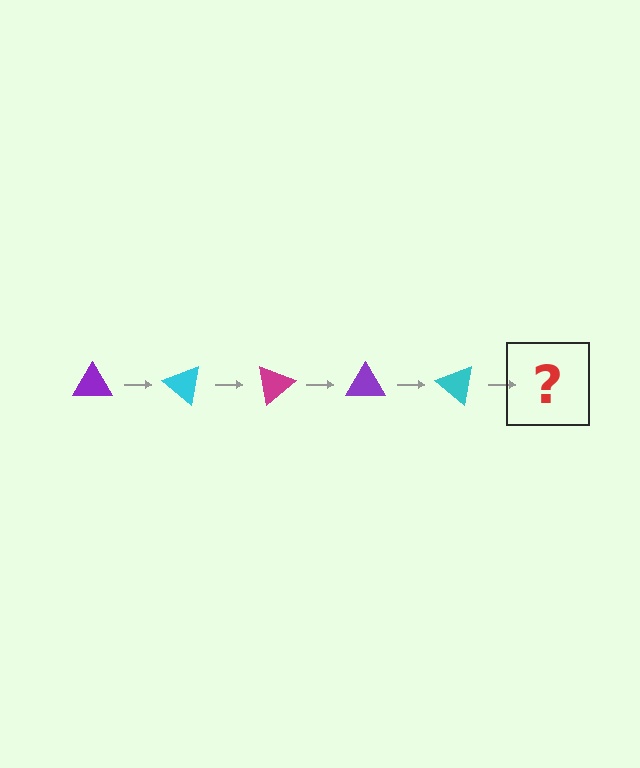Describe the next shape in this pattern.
It should be a magenta triangle, rotated 200 degrees from the start.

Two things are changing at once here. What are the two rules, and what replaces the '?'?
The two rules are that it rotates 40 degrees each step and the color cycles through purple, cyan, and magenta. The '?' should be a magenta triangle, rotated 200 degrees from the start.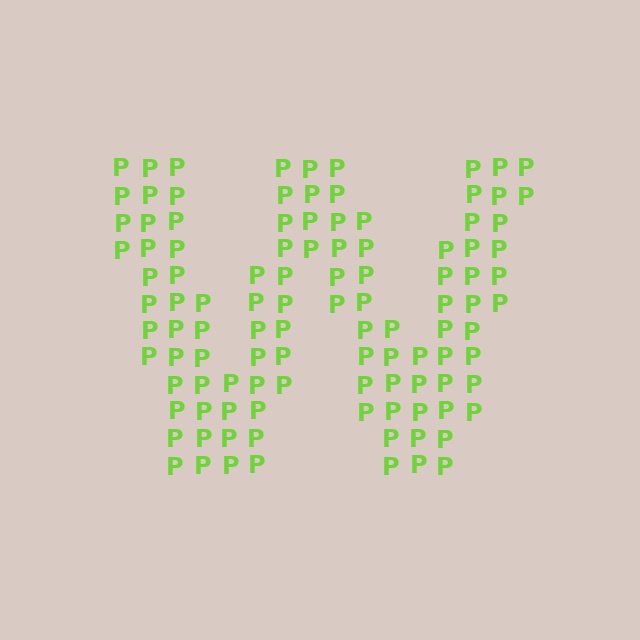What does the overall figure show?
The overall figure shows the letter W.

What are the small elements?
The small elements are letter P's.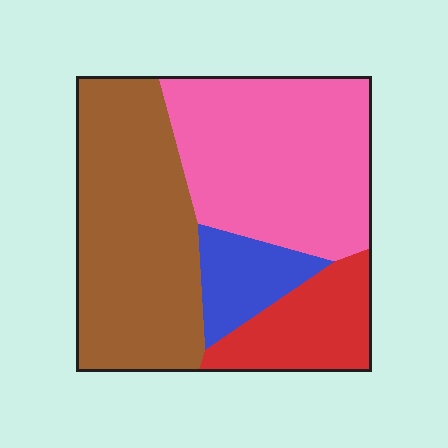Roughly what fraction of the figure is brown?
Brown takes up about three eighths (3/8) of the figure.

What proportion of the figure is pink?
Pink covers 37% of the figure.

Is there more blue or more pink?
Pink.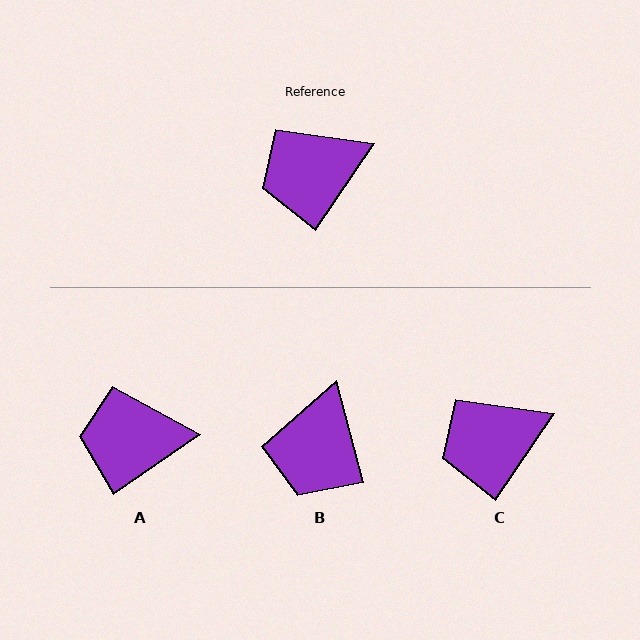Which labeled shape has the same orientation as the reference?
C.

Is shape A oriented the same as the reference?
No, it is off by about 21 degrees.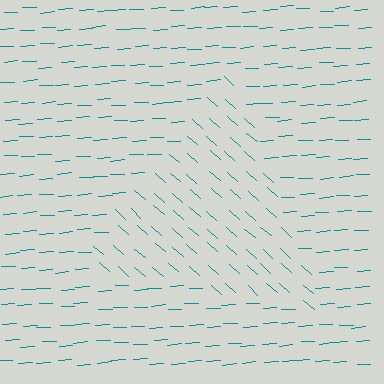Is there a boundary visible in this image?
Yes, there is a texture boundary formed by a change in line orientation.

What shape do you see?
I see a triangle.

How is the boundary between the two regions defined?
The boundary is defined purely by a change in line orientation (approximately 45 degrees difference). All lines are the same color and thickness.